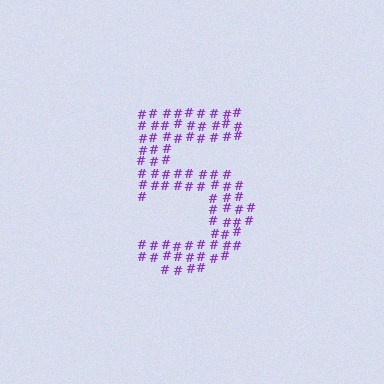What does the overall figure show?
The overall figure shows the digit 5.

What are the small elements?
The small elements are hash symbols.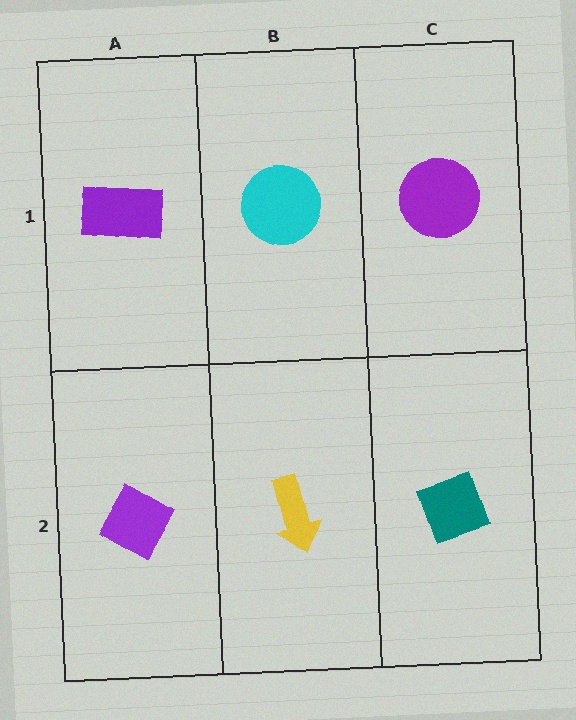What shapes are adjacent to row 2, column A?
A purple rectangle (row 1, column A), a yellow arrow (row 2, column B).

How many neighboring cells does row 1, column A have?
2.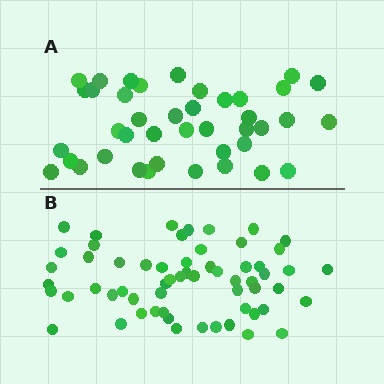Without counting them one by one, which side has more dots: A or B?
Region B (the bottom region) has more dots.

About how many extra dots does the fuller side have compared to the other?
Region B has approximately 20 more dots than region A.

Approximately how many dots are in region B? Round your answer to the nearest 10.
About 60 dots.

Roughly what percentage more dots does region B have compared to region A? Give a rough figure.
About 45% more.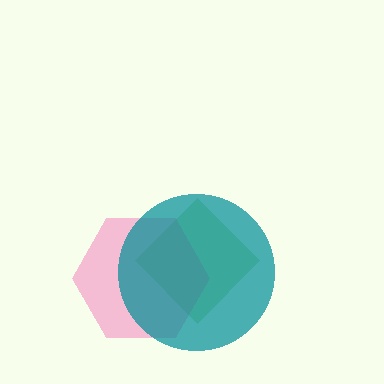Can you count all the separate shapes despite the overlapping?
Yes, there are 3 separate shapes.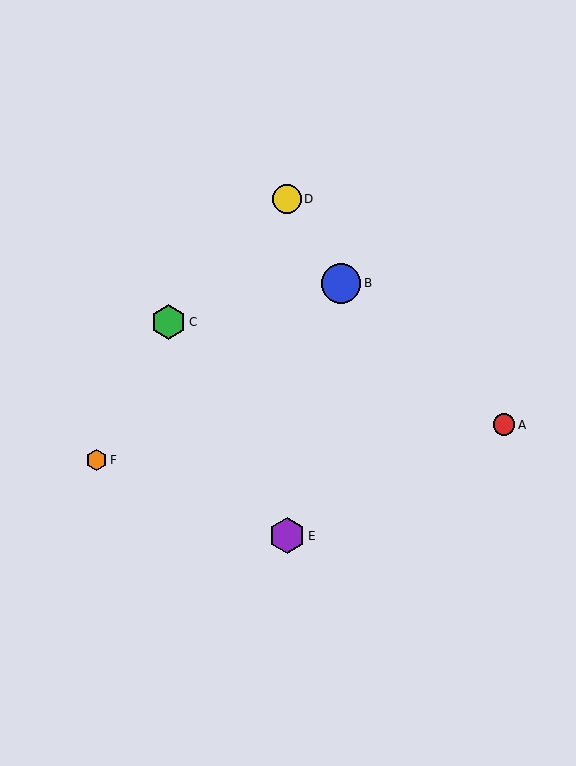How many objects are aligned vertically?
2 objects (D, E) are aligned vertically.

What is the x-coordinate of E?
Object E is at x≈287.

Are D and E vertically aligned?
Yes, both are at x≈287.